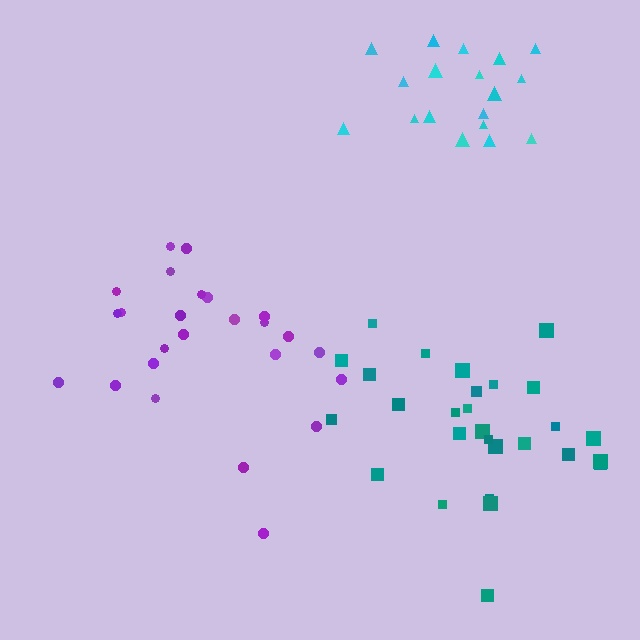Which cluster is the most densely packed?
Teal.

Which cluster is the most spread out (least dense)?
Purple.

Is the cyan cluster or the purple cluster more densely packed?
Cyan.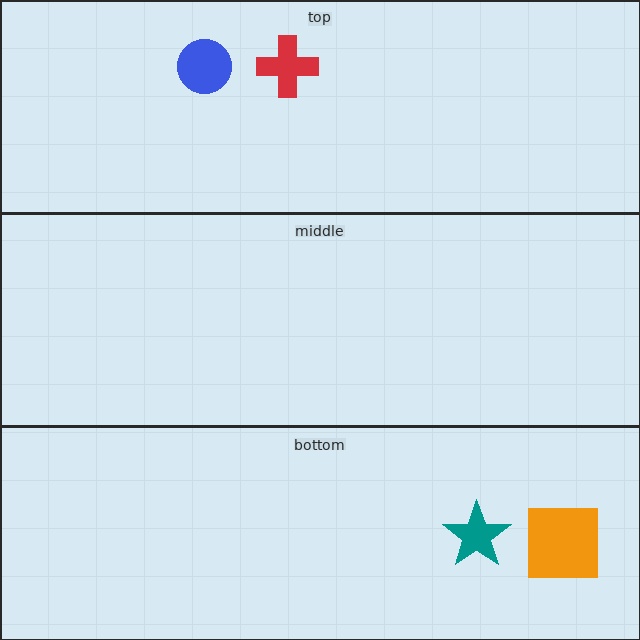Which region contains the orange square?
The bottom region.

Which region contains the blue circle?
The top region.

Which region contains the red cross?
The top region.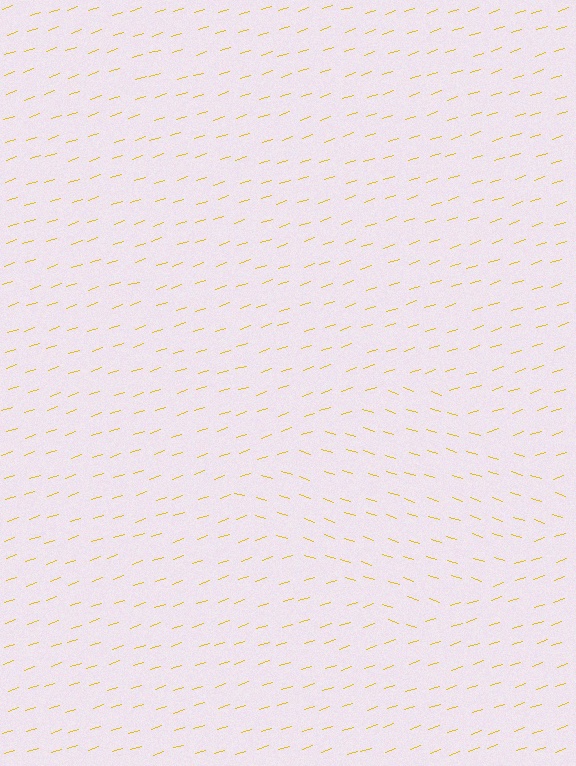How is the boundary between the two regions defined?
The boundary is defined purely by a change in line orientation (approximately 36 degrees difference). All lines are the same color and thickness.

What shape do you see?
I see a diamond.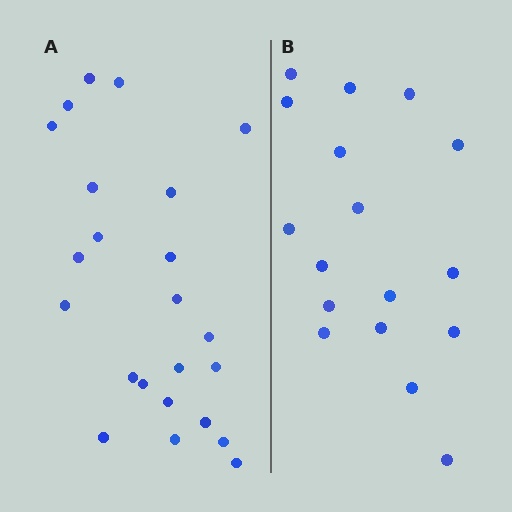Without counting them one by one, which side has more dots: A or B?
Region A (the left region) has more dots.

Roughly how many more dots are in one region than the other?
Region A has about 6 more dots than region B.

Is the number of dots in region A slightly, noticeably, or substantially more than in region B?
Region A has noticeably more, but not dramatically so. The ratio is roughly 1.4 to 1.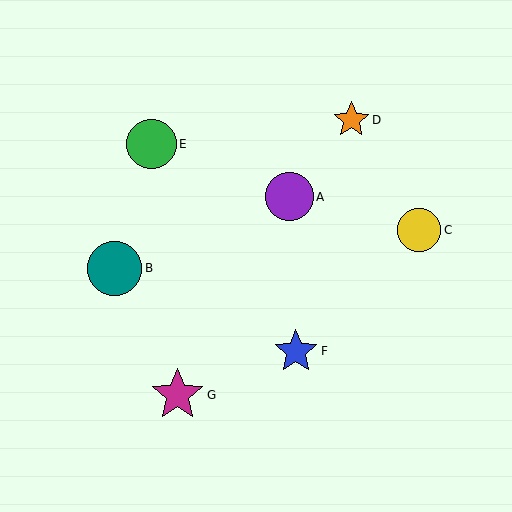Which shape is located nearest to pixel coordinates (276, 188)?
The purple circle (labeled A) at (289, 197) is nearest to that location.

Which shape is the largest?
The teal circle (labeled B) is the largest.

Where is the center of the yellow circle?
The center of the yellow circle is at (419, 230).